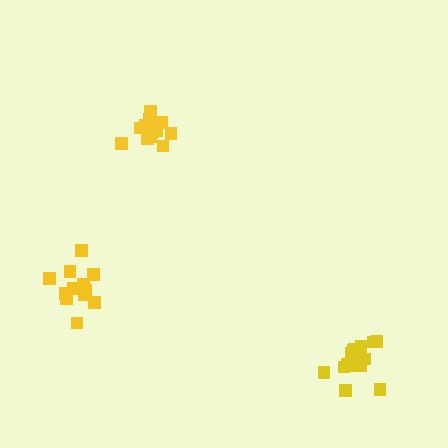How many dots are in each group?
Group 1: 12 dots, Group 2: 12 dots, Group 3: 15 dots (39 total).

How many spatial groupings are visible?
There are 3 spatial groupings.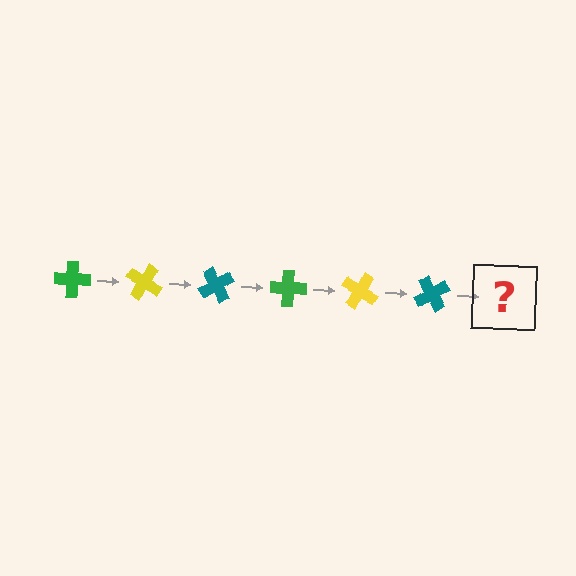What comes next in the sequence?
The next element should be a green cross, rotated 180 degrees from the start.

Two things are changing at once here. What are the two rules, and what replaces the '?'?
The two rules are that it rotates 30 degrees each step and the color cycles through green, yellow, and teal. The '?' should be a green cross, rotated 180 degrees from the start.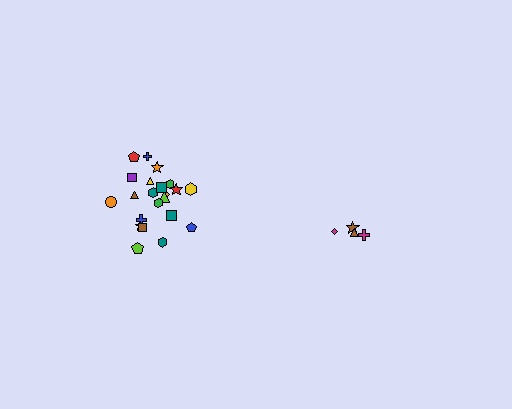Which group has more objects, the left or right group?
The left group.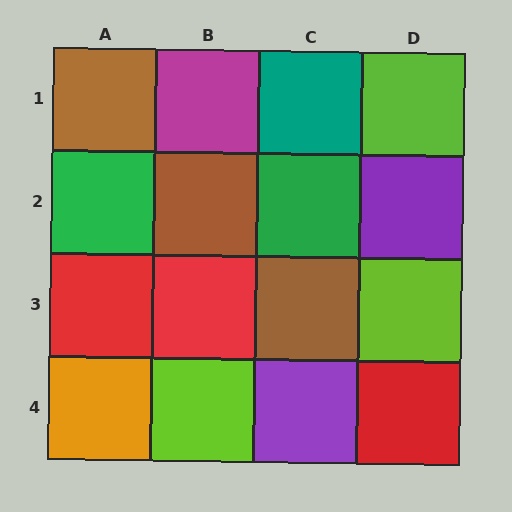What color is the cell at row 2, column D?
Purple.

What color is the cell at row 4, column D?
Red.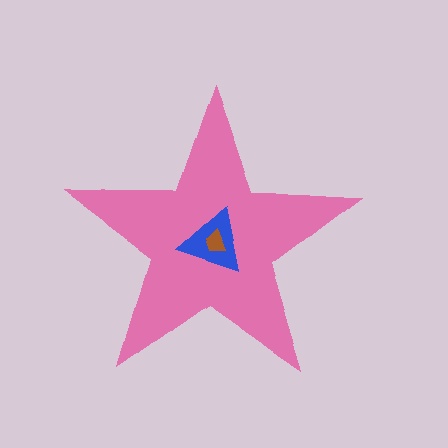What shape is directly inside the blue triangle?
The brown trapezoid.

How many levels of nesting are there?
3.